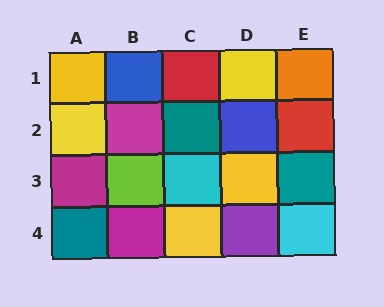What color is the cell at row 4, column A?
Teal.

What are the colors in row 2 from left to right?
Yellow, magenta, teal, blue, red.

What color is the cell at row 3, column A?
Magenta.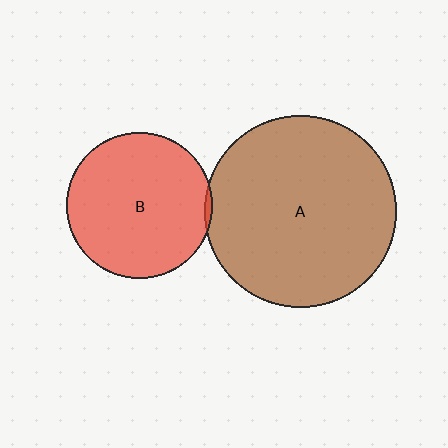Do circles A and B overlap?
Yes.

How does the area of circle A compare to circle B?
Approximately 1.7 times.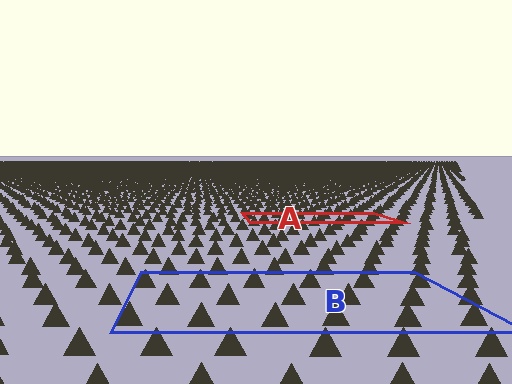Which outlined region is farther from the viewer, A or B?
Region A is farther from the viewer — the texture elements inside it appear smaller and more densely packed.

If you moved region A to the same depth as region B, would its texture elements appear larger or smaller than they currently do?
They would appear larger. At a closer depth, the same texture elements are projected at a bigger on-screen size.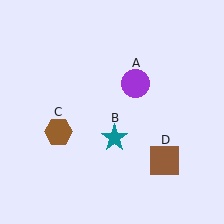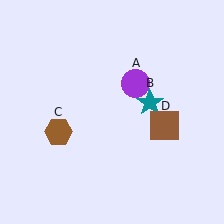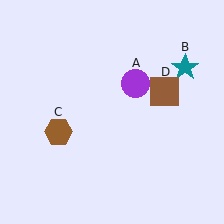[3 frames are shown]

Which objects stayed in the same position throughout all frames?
Purple circle (object A) and brown hexagon (object C) remained stationary.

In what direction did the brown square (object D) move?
The brown square (object D) moved up.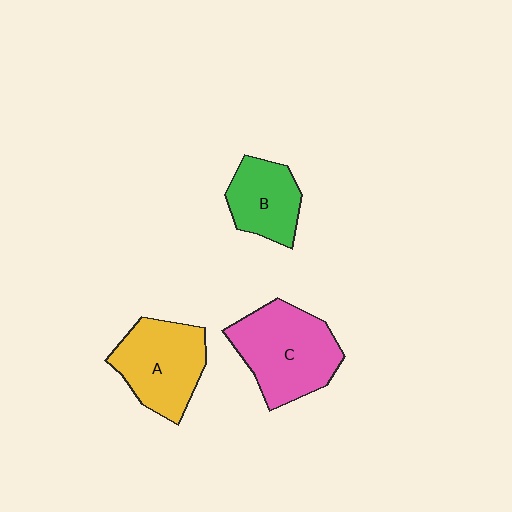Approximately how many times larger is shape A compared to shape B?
Approximately 1.4 times.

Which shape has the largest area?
Shape C (pink).